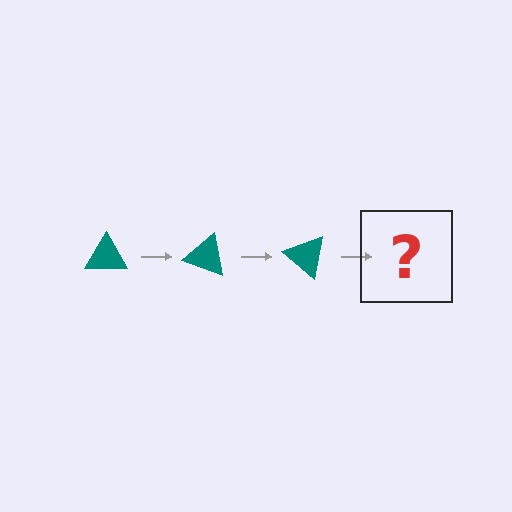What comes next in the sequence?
The next element should be a teal triangle rotated 60 degrees.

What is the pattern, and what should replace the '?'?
The pattern is that the triangle rotates 20 degrees each step. The '?' should be a teal triangle rotated 60 degrees.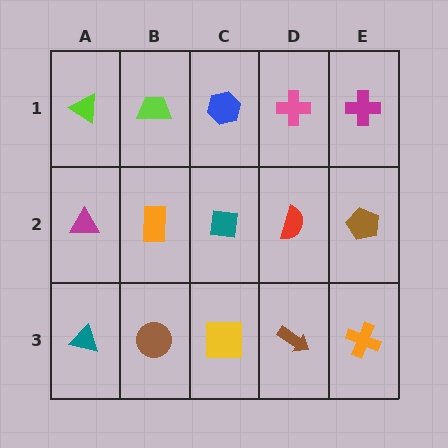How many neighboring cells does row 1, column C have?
3.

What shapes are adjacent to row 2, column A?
A lime triangle (row 1, column A), a teal triangle (row 3, column A), an orange rectangle (row 2, column B).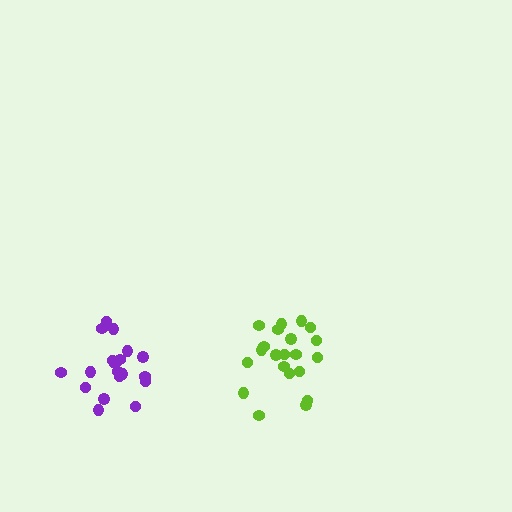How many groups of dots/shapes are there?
There are 2 groups.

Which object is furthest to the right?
The lime cluster is rightmost.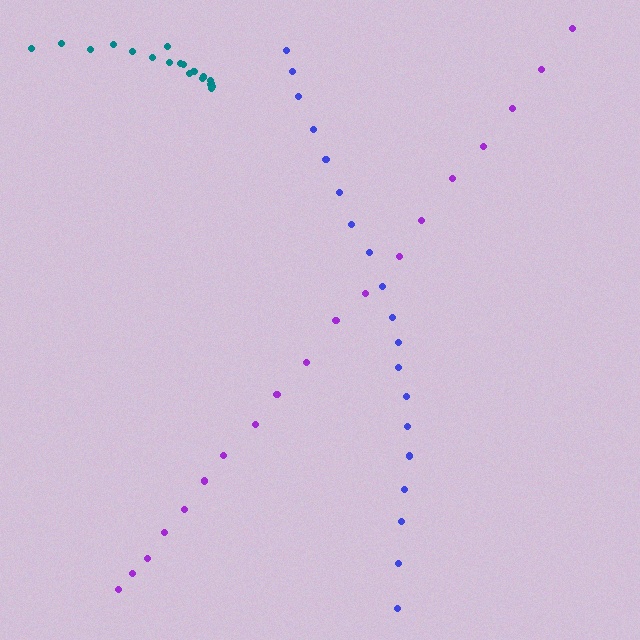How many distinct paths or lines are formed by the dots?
There are 3 distinct paths.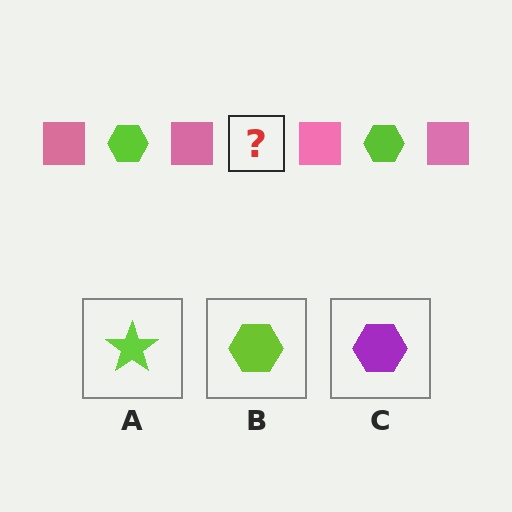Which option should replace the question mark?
Option B.